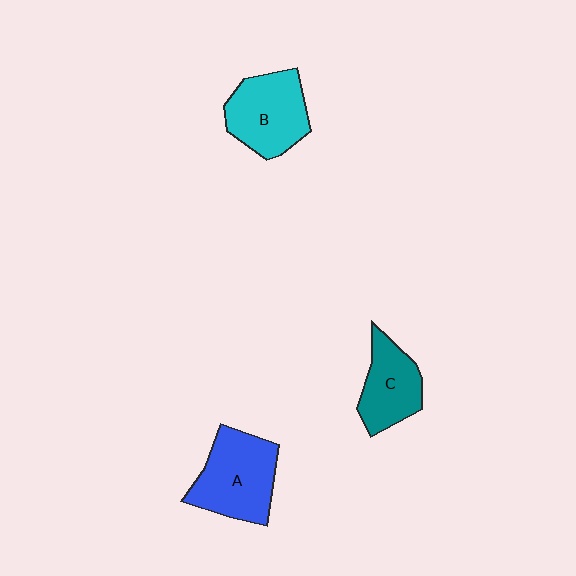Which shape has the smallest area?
Shape C (teal).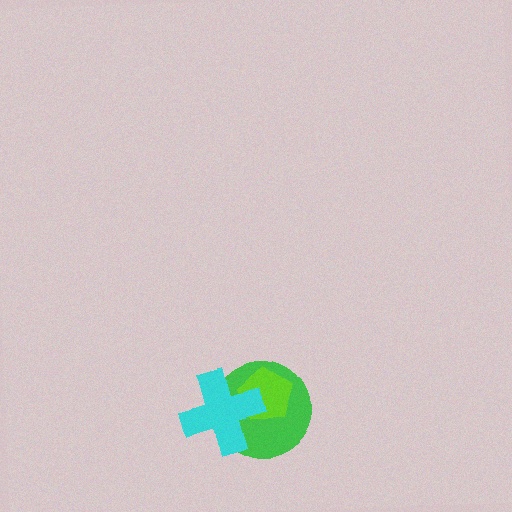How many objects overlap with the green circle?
2 objects overlap with the green circle.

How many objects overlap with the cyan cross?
2 objects overlap with the cyan cross.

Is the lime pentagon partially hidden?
Yes, it is partially covered by another shape.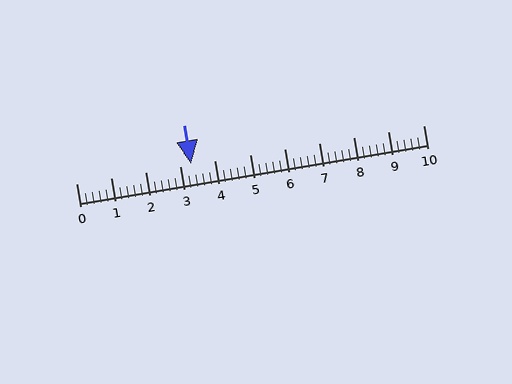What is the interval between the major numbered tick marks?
The major tick marks are spaced 1 units apart.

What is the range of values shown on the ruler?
The ruler shows values from 0 to 10.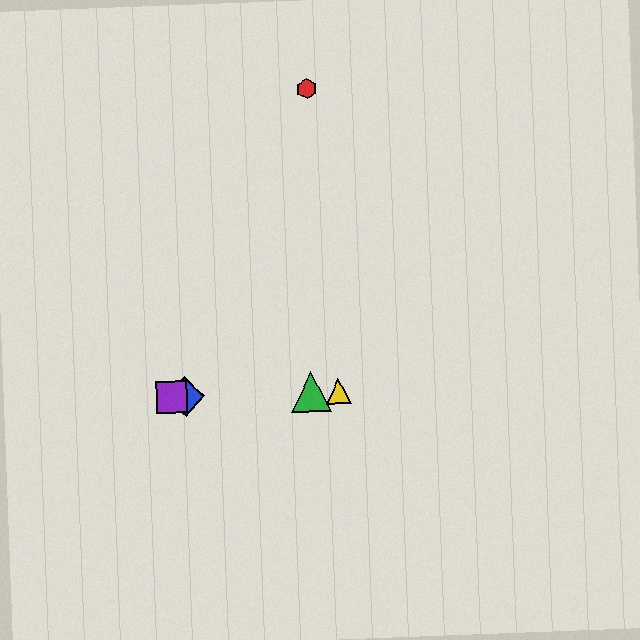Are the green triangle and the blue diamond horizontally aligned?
Yes, both are at y≈392.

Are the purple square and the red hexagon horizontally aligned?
No, the purple square is at y≈397 and the red hexagon is at y≈89.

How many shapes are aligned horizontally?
4 shapes (the blue diamond, the green triangle, the yellow triangle, the purple square) are aligned horizontally.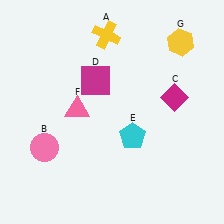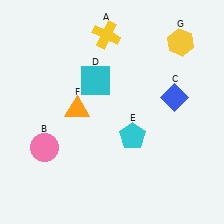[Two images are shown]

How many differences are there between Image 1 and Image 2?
There are 3 differences between the two images.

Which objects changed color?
C changed from magenta to blue. D changed from magenta to cyan. F changed from pink to orange.